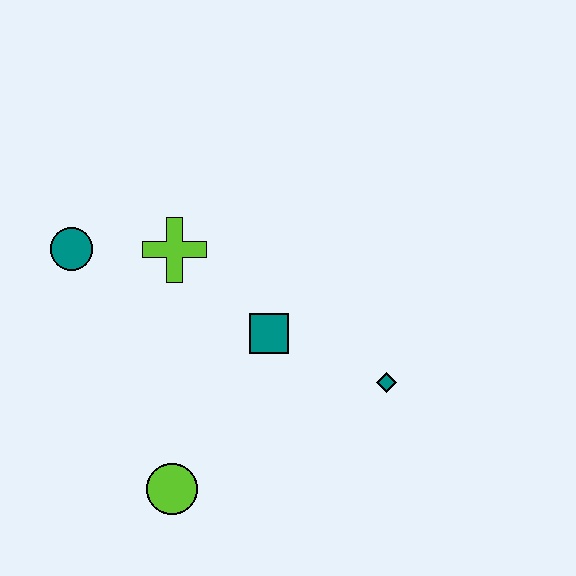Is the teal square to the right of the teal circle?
Yes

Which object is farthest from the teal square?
The teal circle is farthest from the teal square.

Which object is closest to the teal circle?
The lime cross is closest to the teal circle.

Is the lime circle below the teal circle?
Yes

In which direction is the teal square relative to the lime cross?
The teal square is to the right of the lime cross.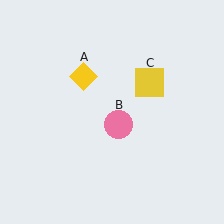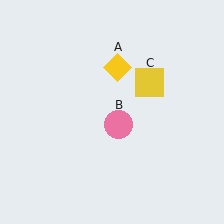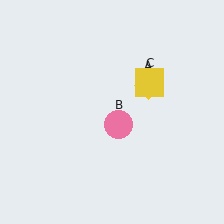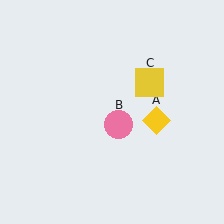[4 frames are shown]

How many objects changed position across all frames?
1 object changed position: yellow diamond (object A).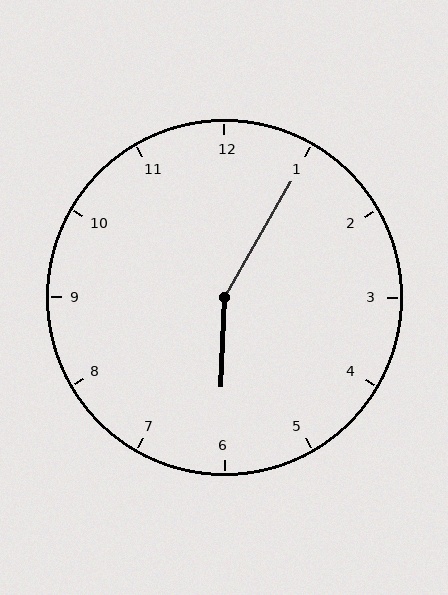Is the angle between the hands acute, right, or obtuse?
It is obtuse.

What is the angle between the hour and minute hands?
Approximately 152 degrees.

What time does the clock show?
6:05.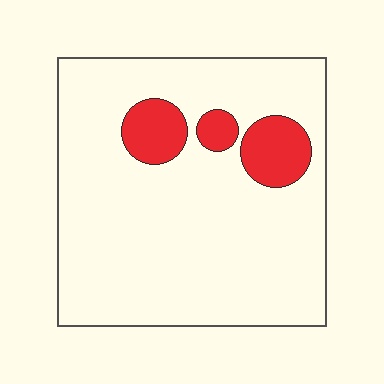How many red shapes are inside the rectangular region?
3.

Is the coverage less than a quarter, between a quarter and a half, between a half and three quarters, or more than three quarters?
Less than a quarter.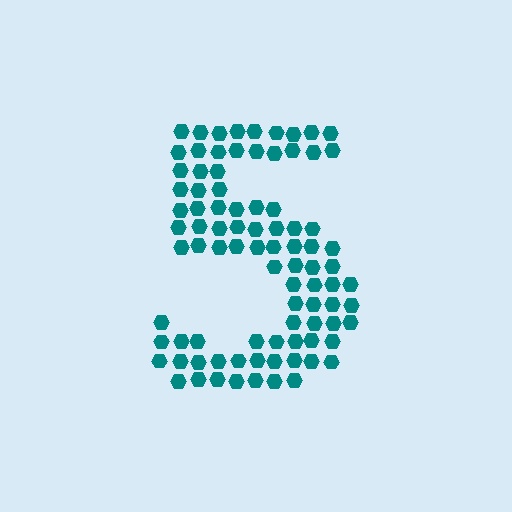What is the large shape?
The large shape is the digit 5.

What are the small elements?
The small elements are hexagons.